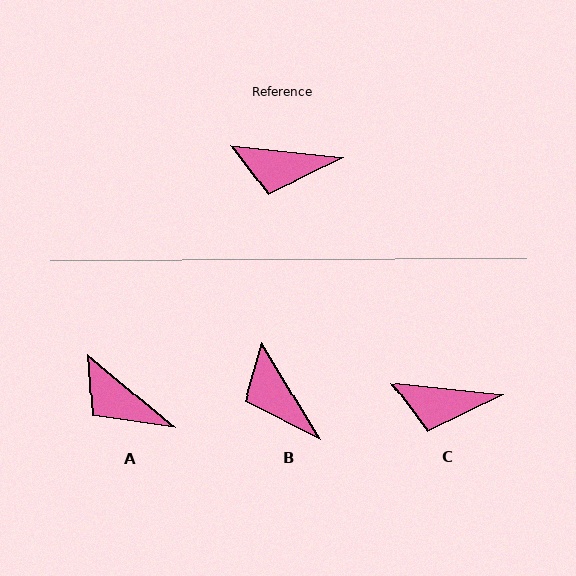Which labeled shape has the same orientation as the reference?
C.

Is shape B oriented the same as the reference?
No, it is off by about 53 degrees.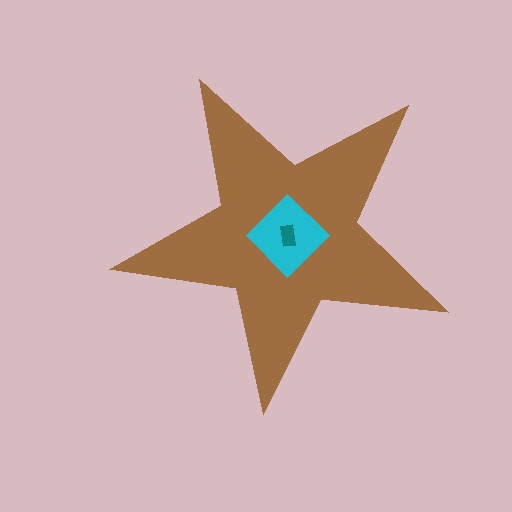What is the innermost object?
The teal rectangle.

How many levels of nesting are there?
3.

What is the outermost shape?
The brown star.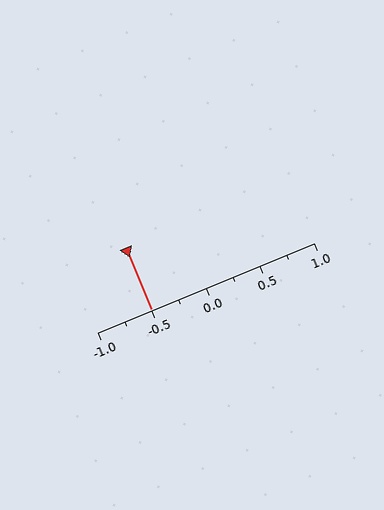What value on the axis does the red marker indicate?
The marker indicates approximately -0.5.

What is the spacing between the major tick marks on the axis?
The major ticks are spaced 0.5 apart.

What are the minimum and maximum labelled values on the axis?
The axis runs from -1.0 to 1.0.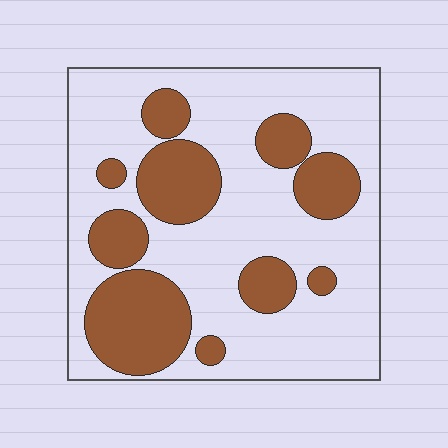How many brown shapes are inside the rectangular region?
10.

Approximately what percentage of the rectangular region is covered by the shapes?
Approximately 30%.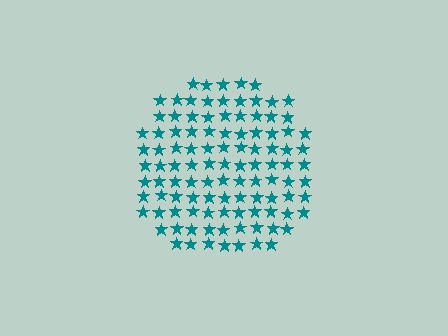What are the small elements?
The small elements are stars.